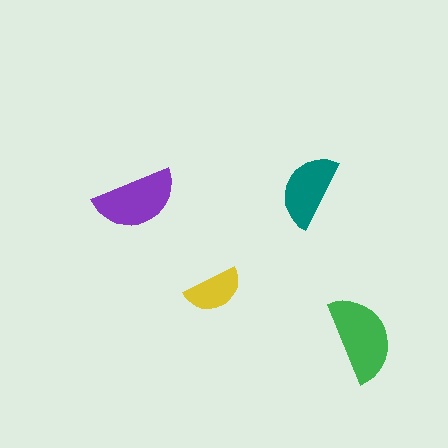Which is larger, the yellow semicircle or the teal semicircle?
The teal one.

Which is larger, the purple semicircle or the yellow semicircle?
The purple one.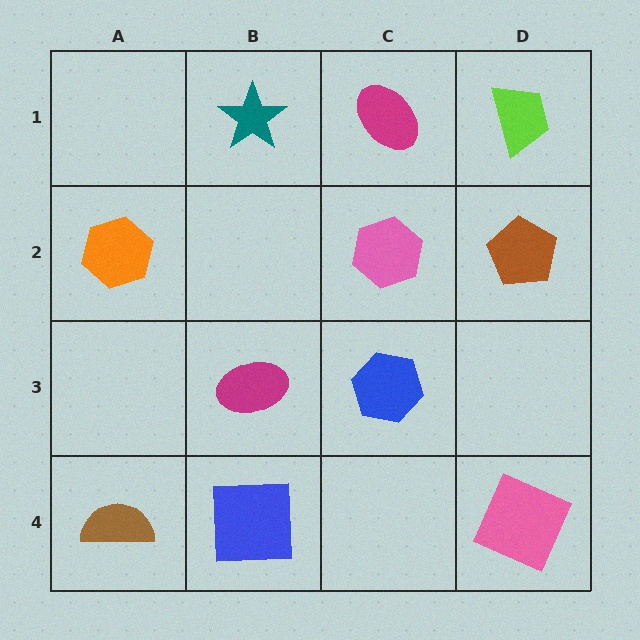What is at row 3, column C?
A blue hexagon.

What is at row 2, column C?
A pink hexagon.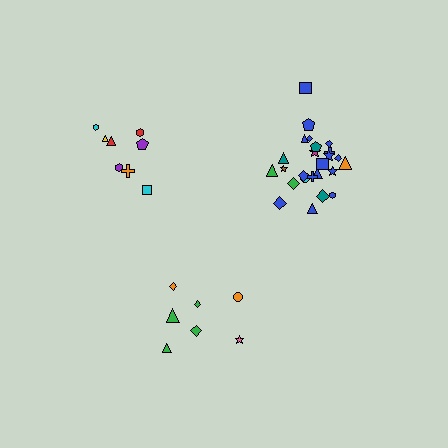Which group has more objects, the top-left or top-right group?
The top-right group.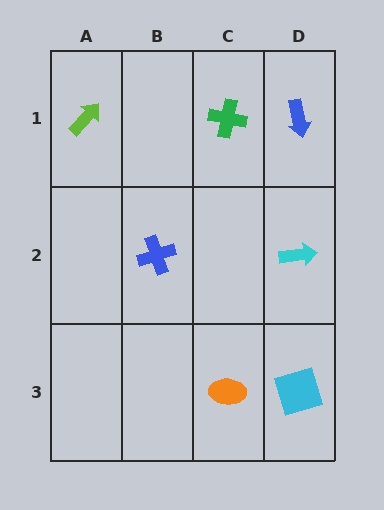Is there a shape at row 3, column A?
No, that cell is empty.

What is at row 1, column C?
A green cross.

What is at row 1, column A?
A lime arrow.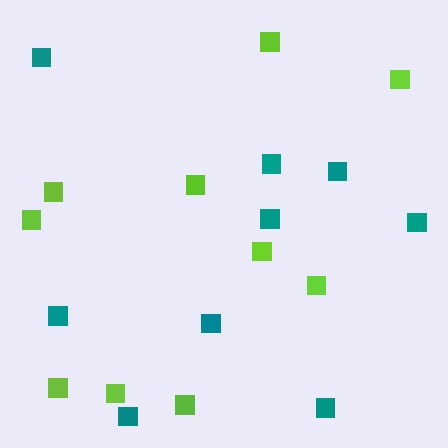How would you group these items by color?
There are 2 groups: one group of teal squares (9) and one group of lime squares (10).